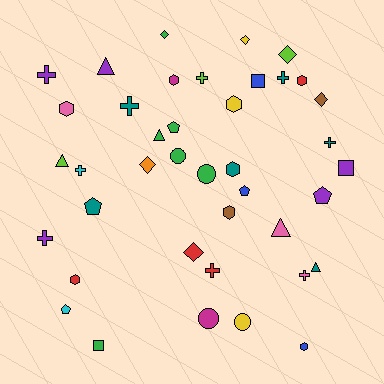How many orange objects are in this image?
There is 1 orange object.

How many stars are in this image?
There are no stars.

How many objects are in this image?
There are 40 objects.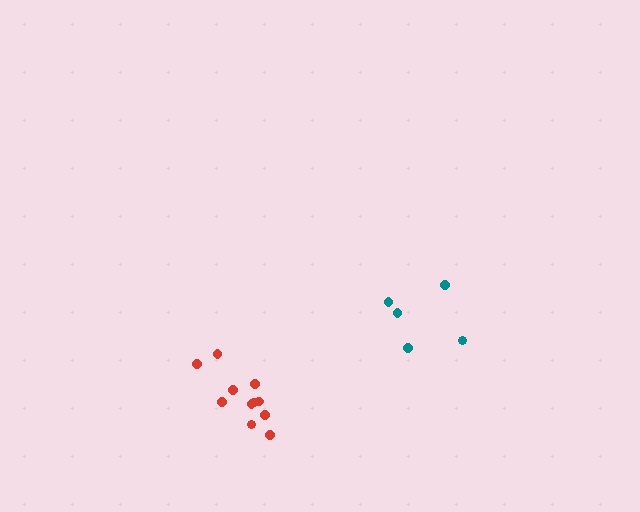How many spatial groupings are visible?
There are 2 spatial groupings.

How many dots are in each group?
Group 1: 5 dots, Group 2: 11 dots (16 total).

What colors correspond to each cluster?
The clusters are colored: teal, red.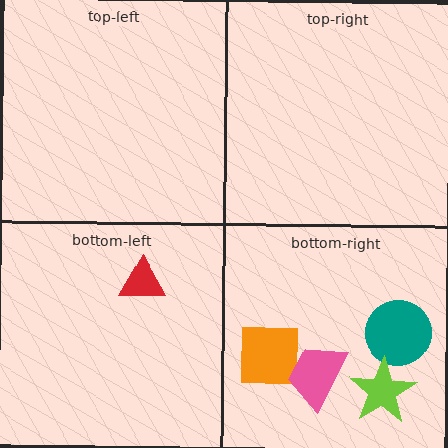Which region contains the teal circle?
The bottom-right region.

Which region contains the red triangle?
The bottom-left region.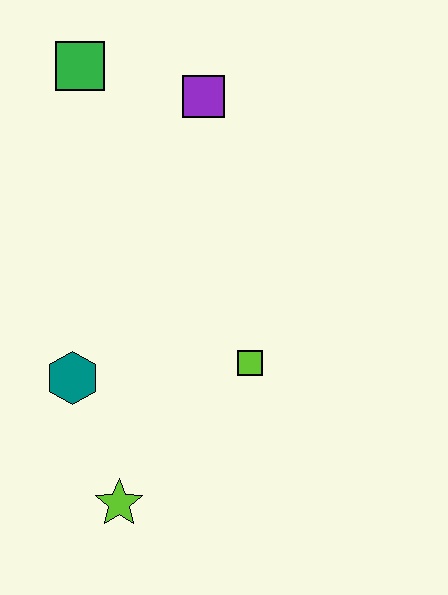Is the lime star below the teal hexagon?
Yes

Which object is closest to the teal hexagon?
The lime star is closest to the teal hexagon.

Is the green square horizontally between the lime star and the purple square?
No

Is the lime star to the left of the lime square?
Yes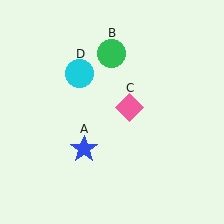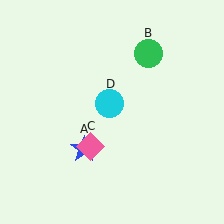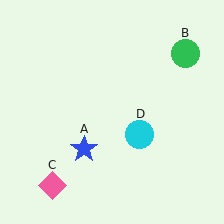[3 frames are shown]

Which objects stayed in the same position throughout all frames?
Blue star (object A) remained stationary.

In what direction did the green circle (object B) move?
The green circle (object B) moved right.